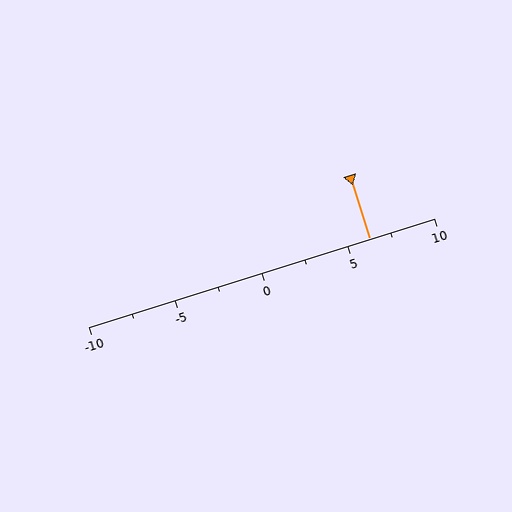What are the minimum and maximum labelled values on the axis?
The axis runs from -10 to 10.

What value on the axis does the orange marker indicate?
The marker indicates approximately 6.2.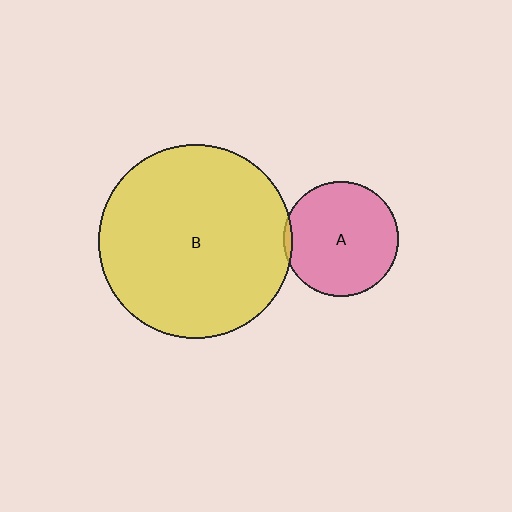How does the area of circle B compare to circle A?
Approximately 2.8 times.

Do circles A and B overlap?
Yes.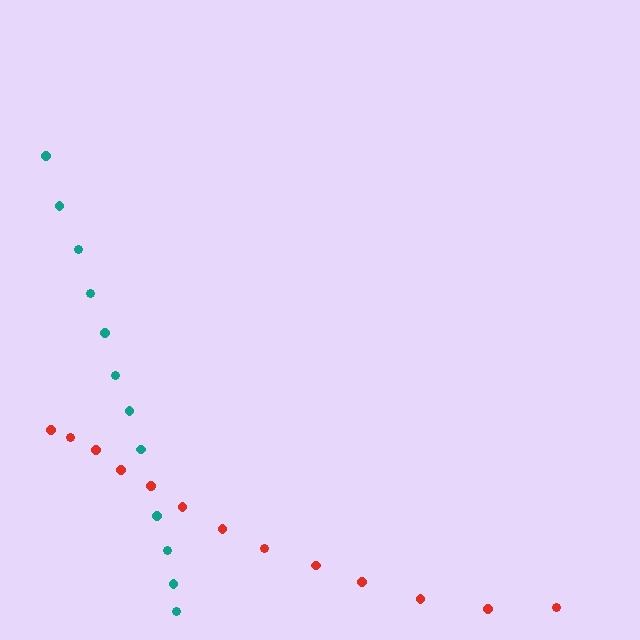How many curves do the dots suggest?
There are 2 distinct paths.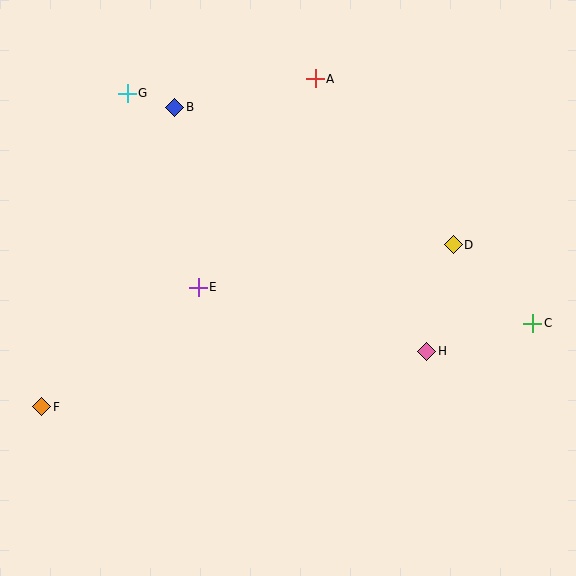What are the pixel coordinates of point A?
Point A is at (315, 79).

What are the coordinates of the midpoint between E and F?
The midpoint between E and F is at (120, 347).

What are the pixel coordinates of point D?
Point D is at (453, 245).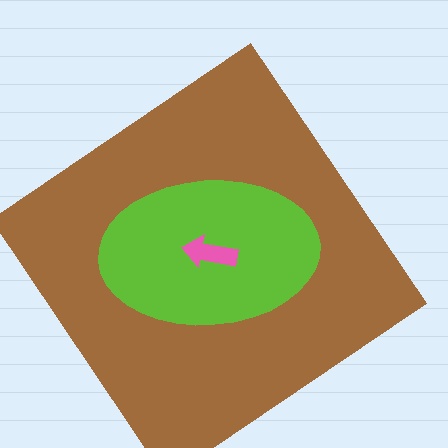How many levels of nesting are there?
3.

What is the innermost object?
The pink arrow.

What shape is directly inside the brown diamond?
The lime ellipse.